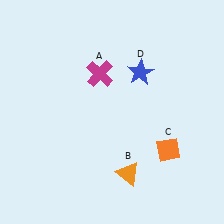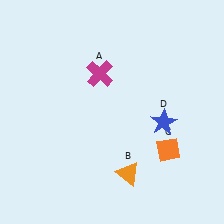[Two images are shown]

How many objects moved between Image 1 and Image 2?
1 object moved between the two images.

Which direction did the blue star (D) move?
The blue star (D) moved down.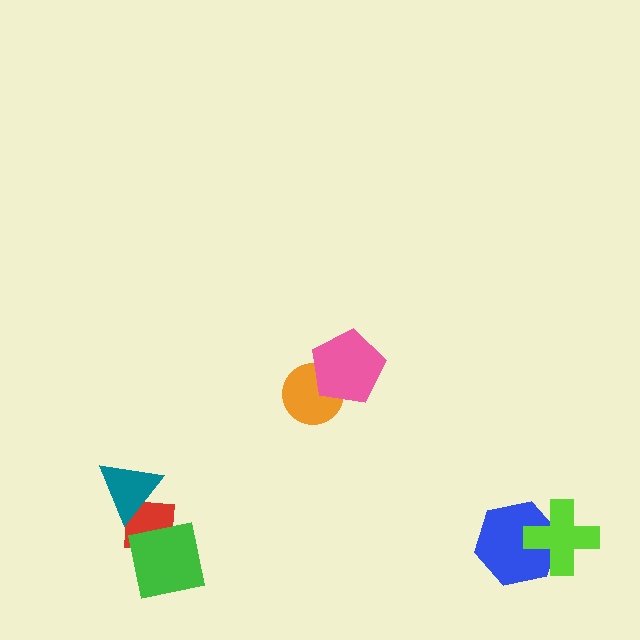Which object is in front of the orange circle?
The pink pentagon is in front of the orange circle.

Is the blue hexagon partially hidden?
Yes, it is partially covered by another shape.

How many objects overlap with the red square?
2 objects overlap with the red square.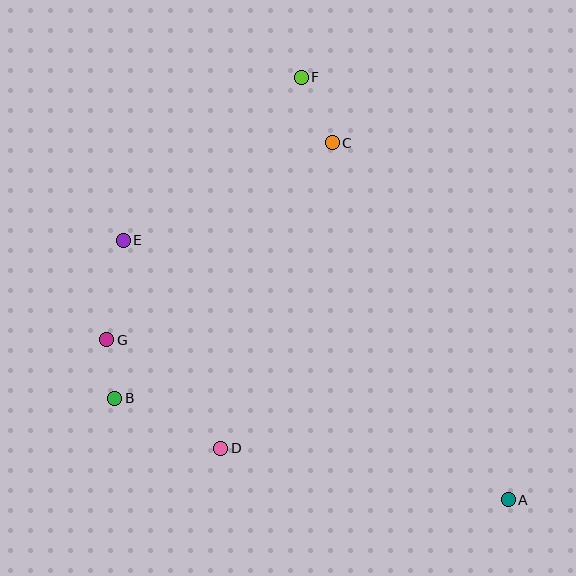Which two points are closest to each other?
Points B and G are closest to each other.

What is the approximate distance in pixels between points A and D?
The distance between A and D is approximately 292 pixels.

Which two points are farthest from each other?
Points A and F are farthest from each other.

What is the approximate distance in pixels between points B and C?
The distance between B and C is approximately 335 pixels.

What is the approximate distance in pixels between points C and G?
The distance between C and G is approximately 299 pixels.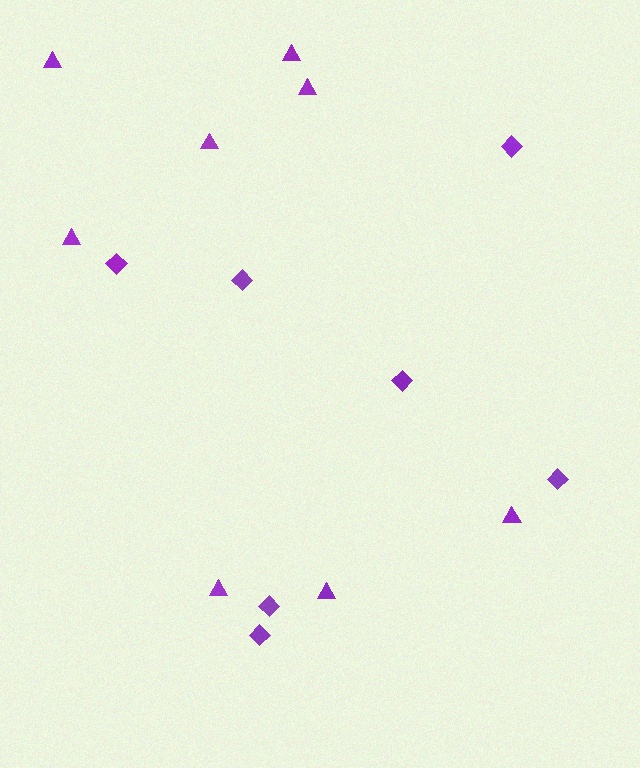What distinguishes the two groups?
There are 2 groups: one group of triangles (8) and one group of diamonds (7).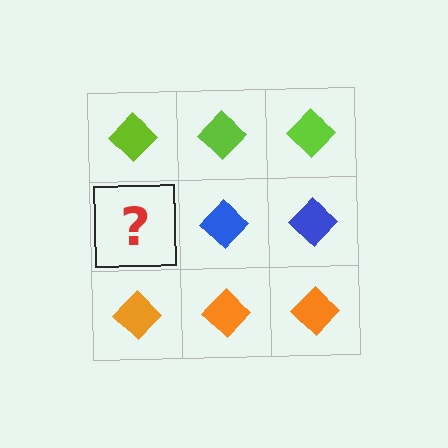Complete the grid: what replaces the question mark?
The question mark should be replaced with a blue diamond.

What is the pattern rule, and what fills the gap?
The rule is that each row has a consistent color. The gap should be filled with a blue diamond.